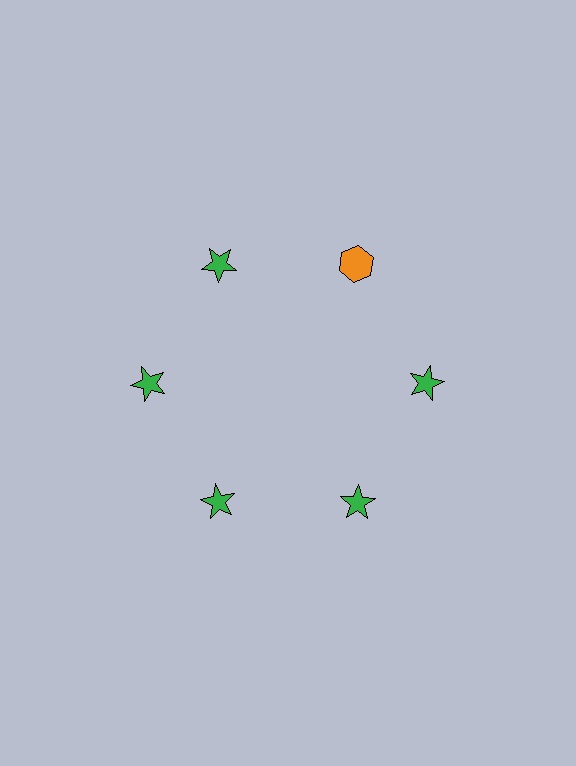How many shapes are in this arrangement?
There are 6 shapes arranged in a ring pattern.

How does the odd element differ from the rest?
It differs in both color (orange instead of green) and shape (hexagon instead of star).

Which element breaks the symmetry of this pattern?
The orange hexagon at roughly the 1 o'clock position breaks the symmetry. All other shapes are green stars.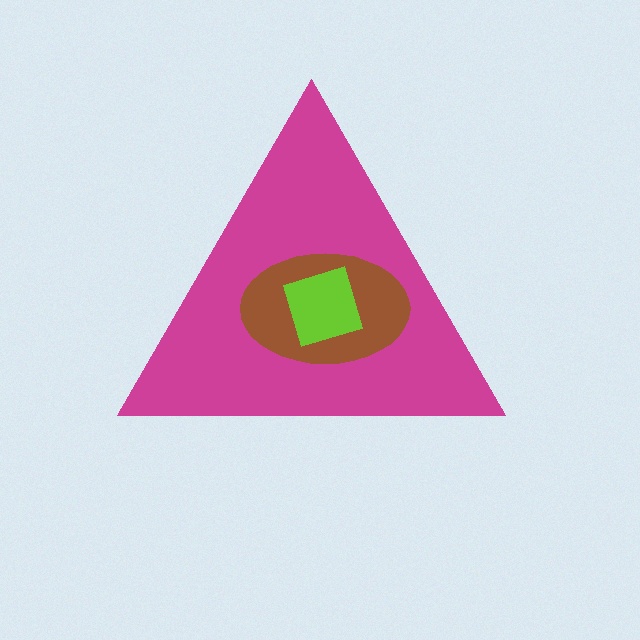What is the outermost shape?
The magenta triangle.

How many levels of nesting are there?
3.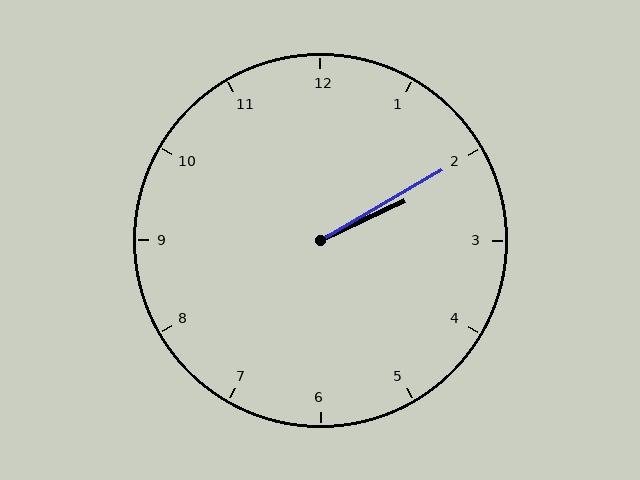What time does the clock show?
2:10.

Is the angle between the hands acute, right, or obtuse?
It is acute.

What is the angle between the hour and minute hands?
Approximately 5 degrees.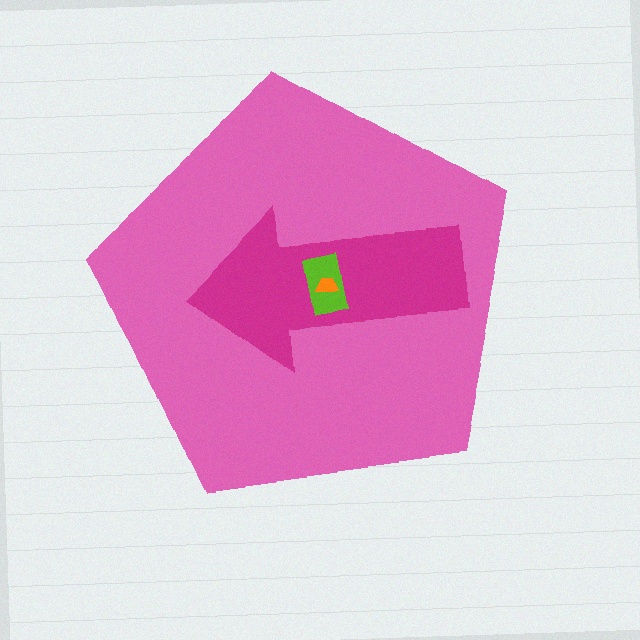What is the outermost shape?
The pink pentagon.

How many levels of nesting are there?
4.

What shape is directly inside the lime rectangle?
The orange trapezoid.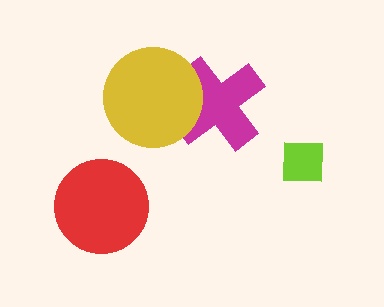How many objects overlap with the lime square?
0 objects overlap with the lime square.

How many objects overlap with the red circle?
0 objects overlap with the red circle.